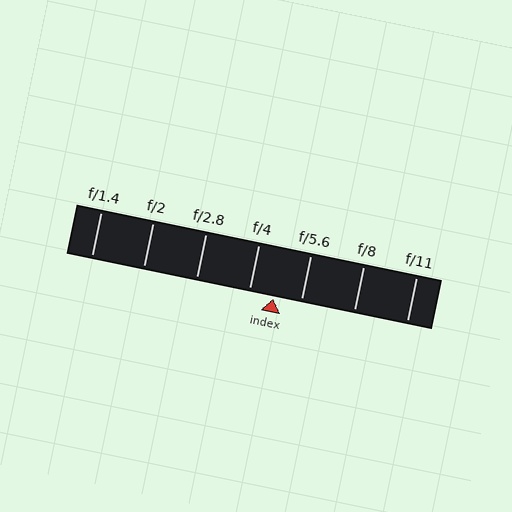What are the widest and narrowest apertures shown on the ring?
The widest aperture shown is f/1.4 and the narrowest is f/11.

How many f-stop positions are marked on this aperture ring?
There are 7 f-stop positions marked.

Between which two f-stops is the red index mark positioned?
The index mark is between f/4 and f/5.6.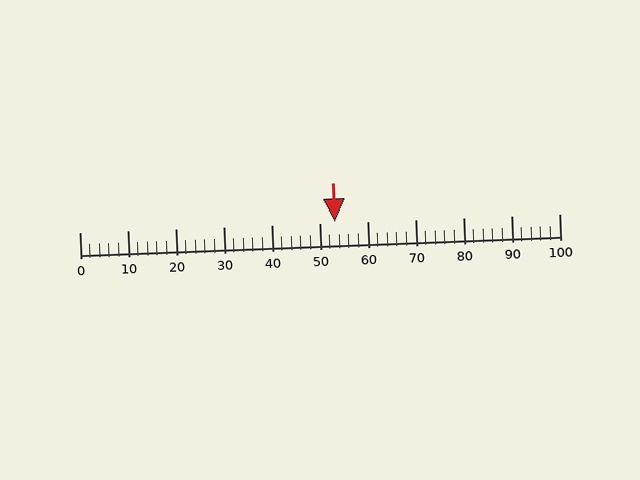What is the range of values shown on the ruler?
The ruler shows values from 0 to 100.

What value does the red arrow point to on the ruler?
The red arrow points to approximately 53.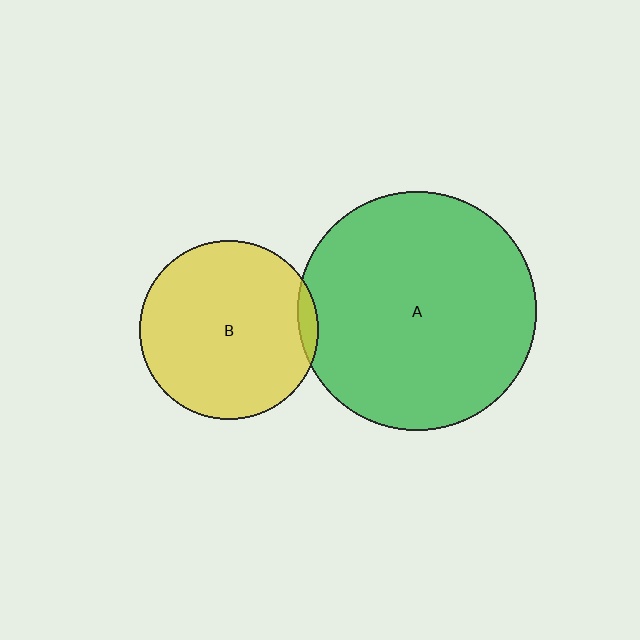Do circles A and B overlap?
Yes.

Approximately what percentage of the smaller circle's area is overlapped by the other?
Approximately 5%.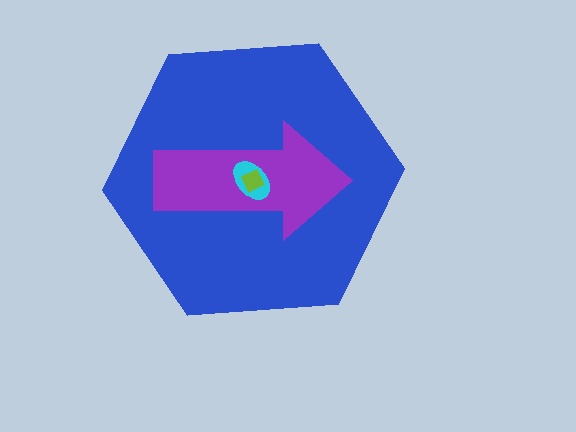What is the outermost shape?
The blue hexagon.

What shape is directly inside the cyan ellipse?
The lime diamond.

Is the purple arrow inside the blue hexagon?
Yes.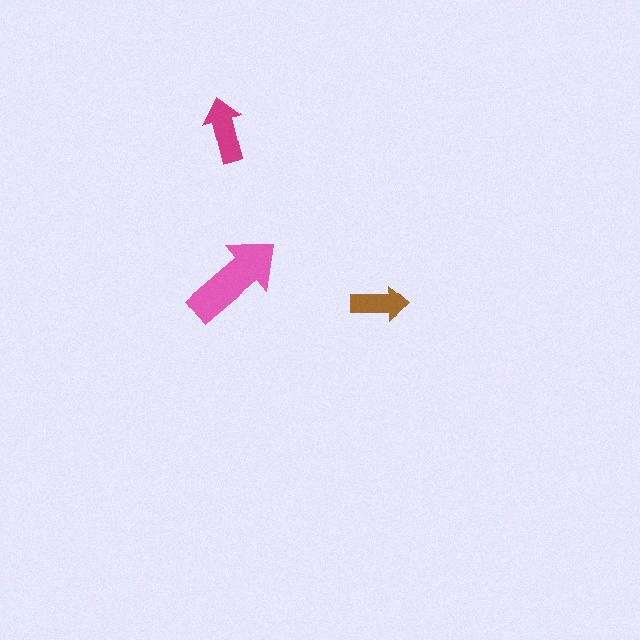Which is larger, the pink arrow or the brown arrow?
The pink one.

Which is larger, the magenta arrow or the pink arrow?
The pink one.